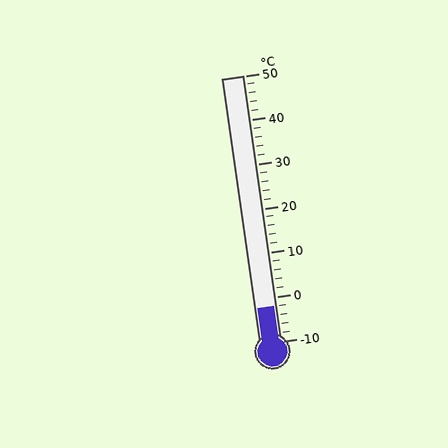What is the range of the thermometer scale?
The thermometer scale ranges from -10°C to 50°C.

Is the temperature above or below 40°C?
The temperature is below 40°C.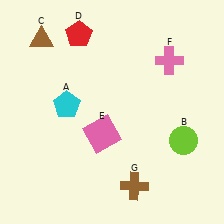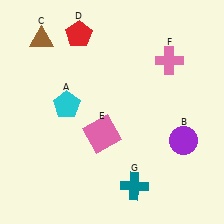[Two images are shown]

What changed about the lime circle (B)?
In Image 1, B is lime. In Image 2, it changed to purple.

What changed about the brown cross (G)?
In Image 1, G is brown. In Image 2, it changed to teal.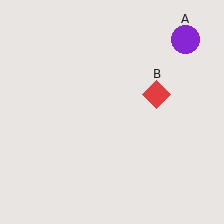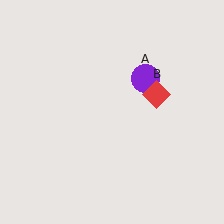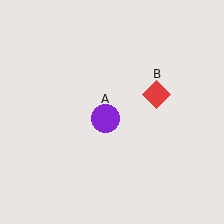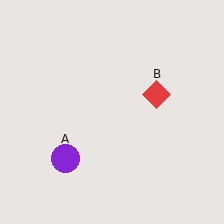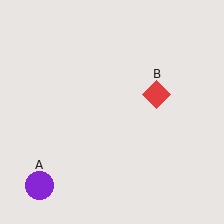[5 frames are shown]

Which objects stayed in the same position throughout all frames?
Red diamond (object B) remained stationary.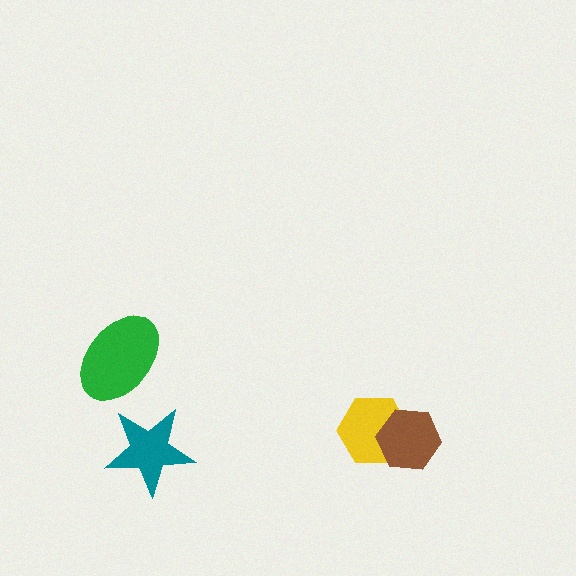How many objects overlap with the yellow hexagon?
1 object overlaps with the yellow hexagon.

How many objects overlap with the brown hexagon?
1 object overlaps with the brown hexagon.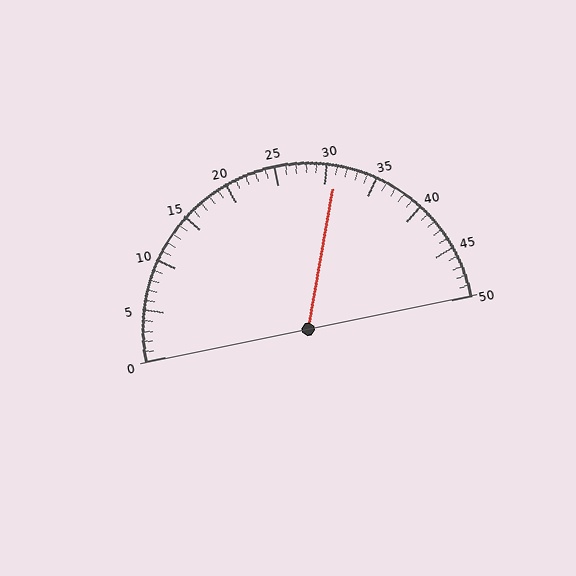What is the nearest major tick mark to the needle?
The nearest major tick mark is 30.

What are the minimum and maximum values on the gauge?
The gauge ranges from 0 to 50.